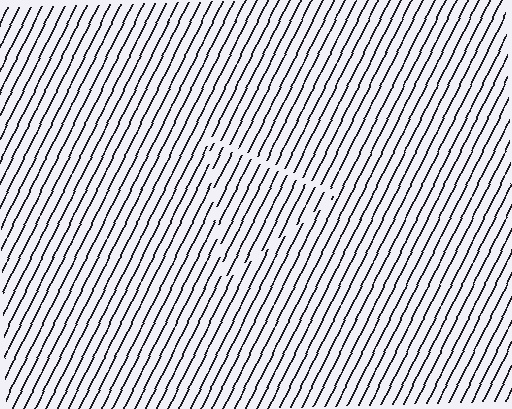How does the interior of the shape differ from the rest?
The interior of the shape contains the same grating, shifted by half a period — the contour is defined by the phase discontinuity where line-ends from the inner and outer gratings abut.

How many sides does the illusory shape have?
3 sides — the line-ends trace a triangle.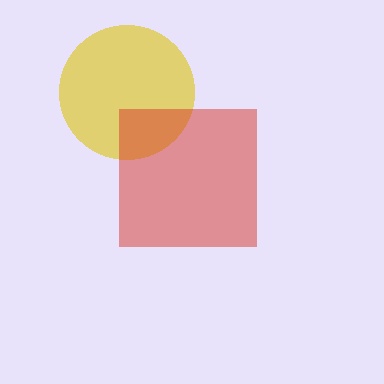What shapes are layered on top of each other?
The layered shapes are: a yellow circle, a red square.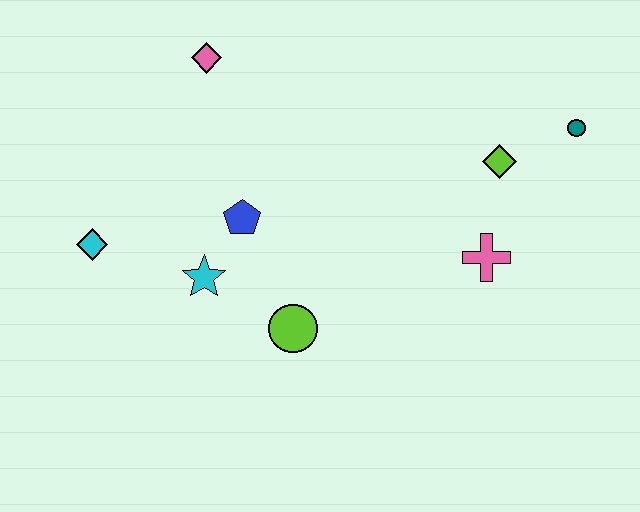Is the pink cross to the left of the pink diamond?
No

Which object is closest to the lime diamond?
The teal circle is closest to the lime diamond.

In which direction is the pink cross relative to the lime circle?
The pink cross is to the right of the lime circle.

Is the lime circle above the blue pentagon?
No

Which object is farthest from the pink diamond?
The teal circle is farthest from the pink diamond.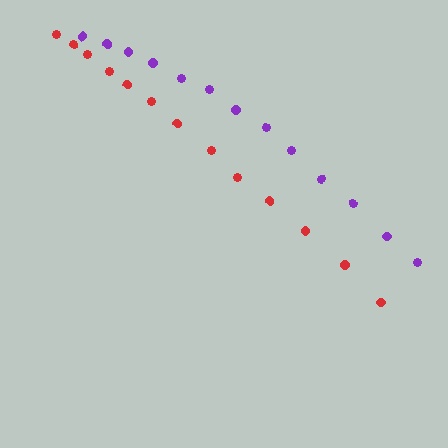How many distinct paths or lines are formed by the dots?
There are 2 distinct paths.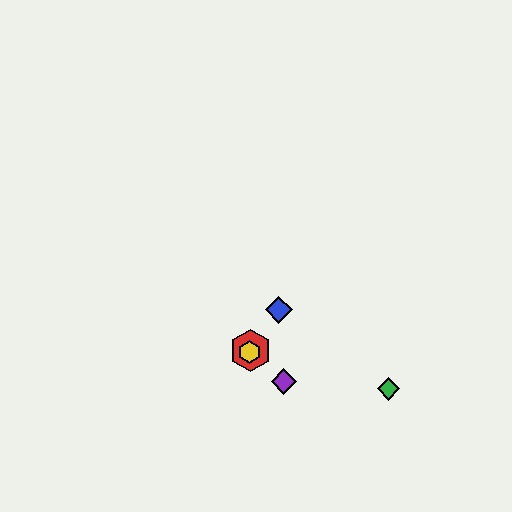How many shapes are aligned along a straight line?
3 shapes (the red hexagon, the blue diamond, the yellow hexagon) are aligned along a straight line.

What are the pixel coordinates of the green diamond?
The green diamond is at (388, 389).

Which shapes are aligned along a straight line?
The red hexagon, the blue diamond, the yellow hexagon are aligned along a straight line.